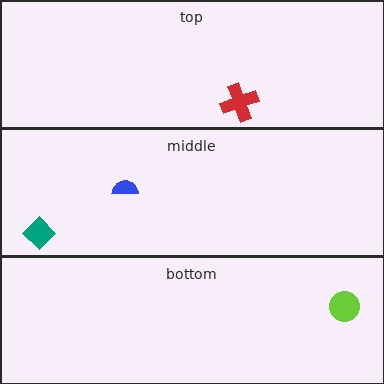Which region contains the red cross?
The top region.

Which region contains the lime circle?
The bottom region.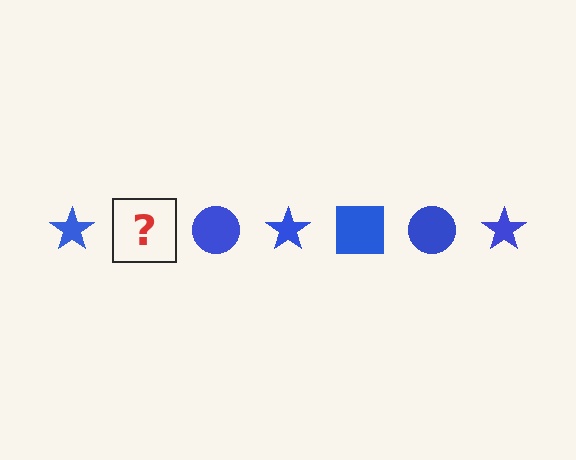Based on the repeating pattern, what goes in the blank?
The blank should be a blue square.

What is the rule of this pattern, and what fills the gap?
The rule is that the pattern cycles through star, square, circle shapes in blue. The gap should be filled with a blue square.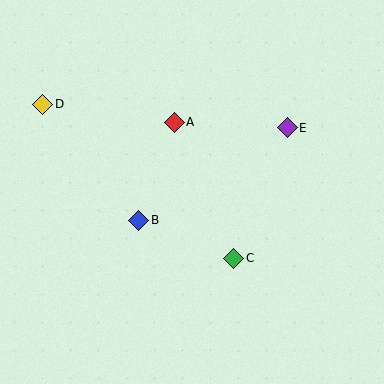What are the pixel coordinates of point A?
Point A is at (174, 122).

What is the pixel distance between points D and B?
The distance between D and B is 151 pixels.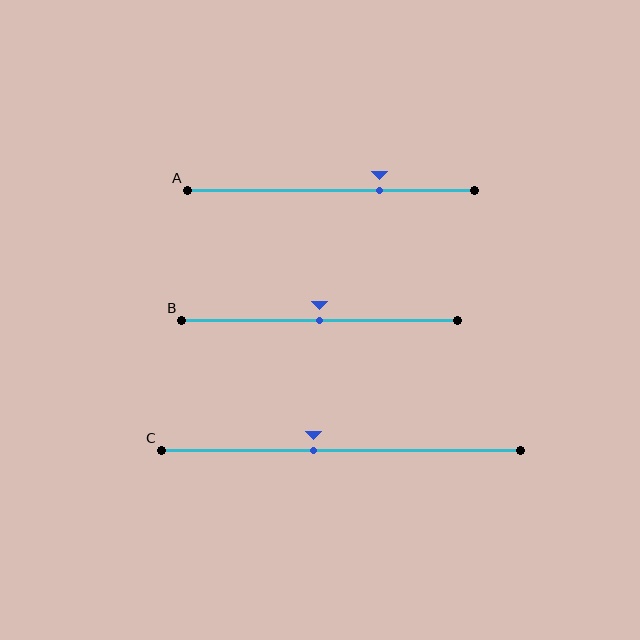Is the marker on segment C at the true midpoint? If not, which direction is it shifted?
No, the marker on segment C is shifted to the left by about 8% of the segment length.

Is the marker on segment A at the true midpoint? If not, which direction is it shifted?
No, the marker on segment A is shifted to the right by about 17% of the segment length.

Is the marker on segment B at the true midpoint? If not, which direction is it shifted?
Yes, the marker on segment B is at the true midpoint.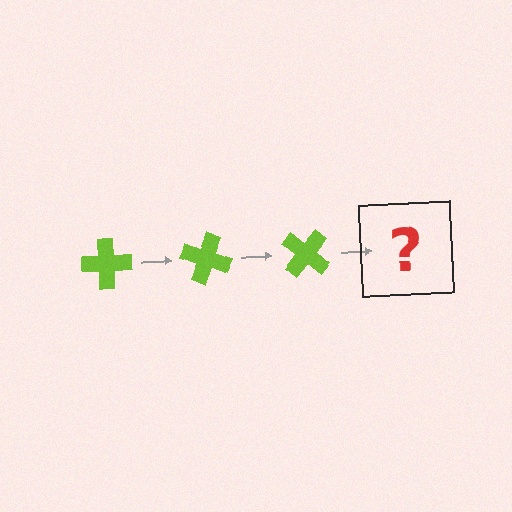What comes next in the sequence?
The next element should be a lime cross rotated 60 degrees.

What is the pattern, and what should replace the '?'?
The pattern is that the cross rotates 20 degrees each step. The '?' should be a lime cross rotated 60 degrees.